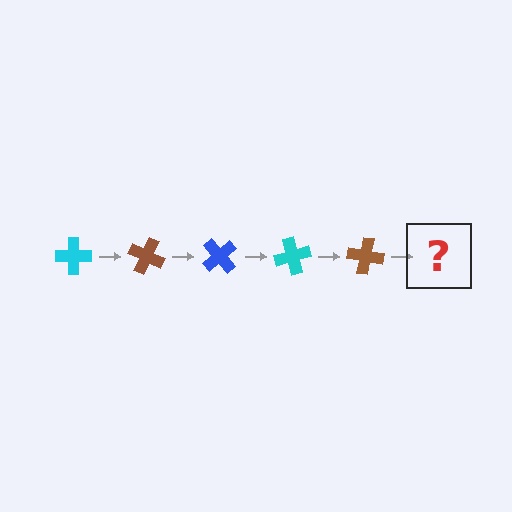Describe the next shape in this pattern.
It should be a blue cross, rotated 125 degrees from the start.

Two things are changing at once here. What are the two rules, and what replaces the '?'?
The two rules are that it rotates 25 degrees each step and the color cycles through cyan, brown, and blue. The '?' should be a blue cross, rotated 125 degrees from the start.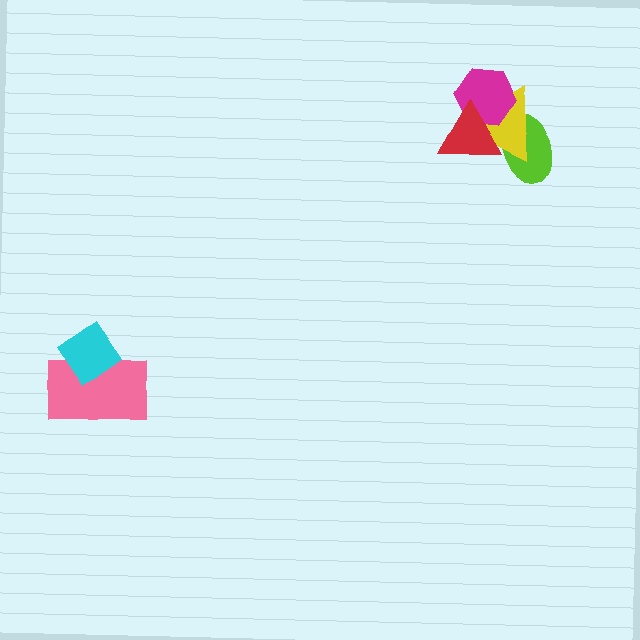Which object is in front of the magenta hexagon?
The red triangle is in front of the magenta hexagon.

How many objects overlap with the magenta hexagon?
2 objects overlap with the magenta hexagon.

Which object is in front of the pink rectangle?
The cyan diamond is in front of the pink rectangle.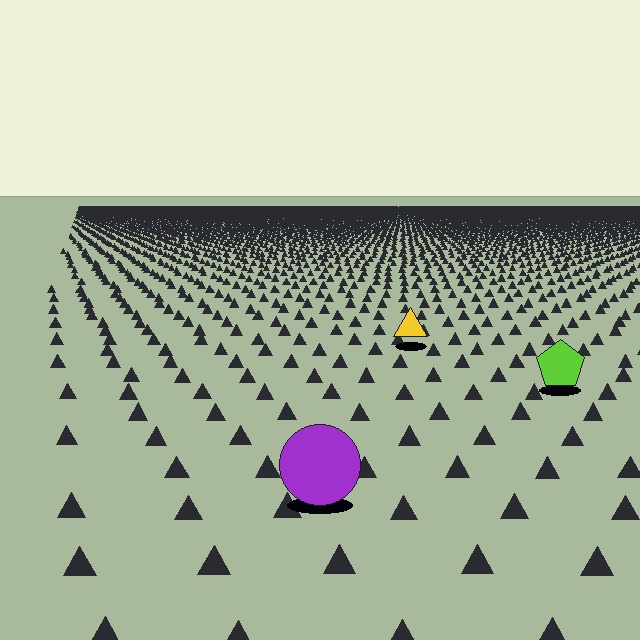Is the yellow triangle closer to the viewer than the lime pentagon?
No. The lime pentagon is closer — you can tell from the texture gradient: the ground texture is coarser near it.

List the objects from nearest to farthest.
From nearest to farthest: the purple circle, the lime pentagon, the yellow triangle.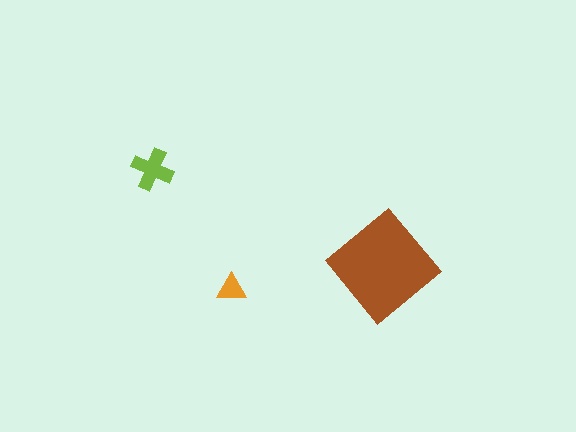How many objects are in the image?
There are 3 objects in the image.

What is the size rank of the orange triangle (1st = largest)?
3rd.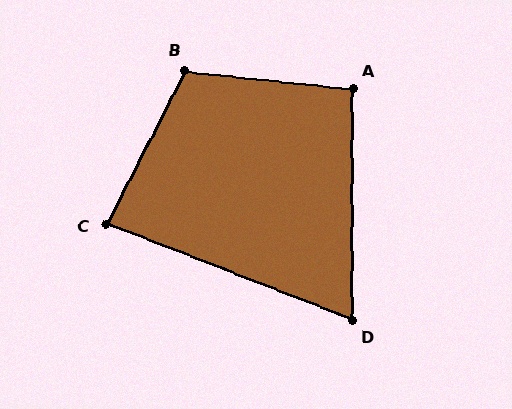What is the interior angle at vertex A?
Approximately 96 degrees (obtuse).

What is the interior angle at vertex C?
Approximately 84 degrees (acute).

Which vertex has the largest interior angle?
B, at approximately 111 degrees.